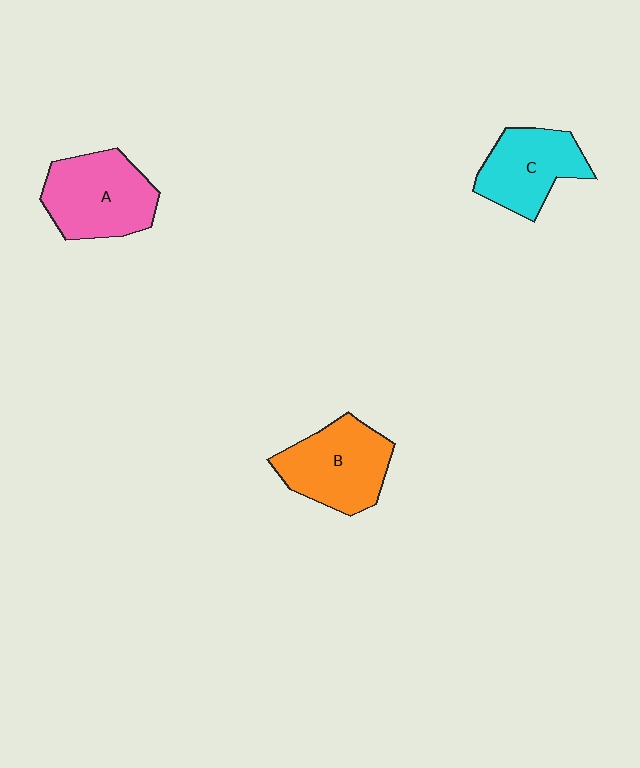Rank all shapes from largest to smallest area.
From largest to smallest: A (pink), B (orange), C (cyan).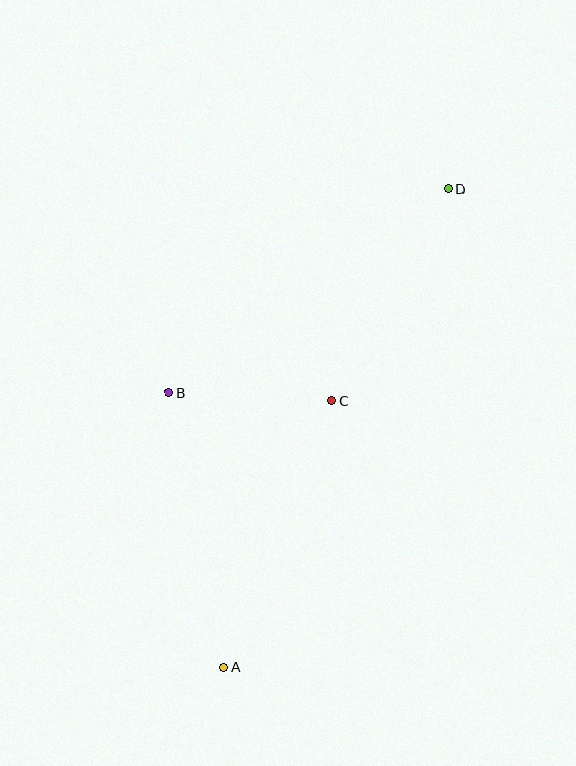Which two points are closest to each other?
Points B and C are closest to each other.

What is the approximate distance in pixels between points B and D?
The distance between B and D is approximately 346 pixels.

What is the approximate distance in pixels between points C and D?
The distance between C and D is approximately 242 pixels.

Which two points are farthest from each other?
Points A and D are farthest from each other.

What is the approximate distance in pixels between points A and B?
The distance between A and B is approximately 280 pixels.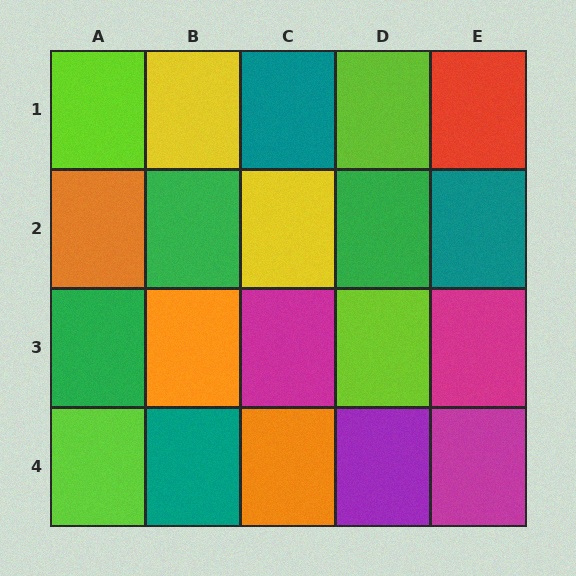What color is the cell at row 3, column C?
Magenta.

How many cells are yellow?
2 cells are yellow.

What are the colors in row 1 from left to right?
Lime, yellow, teal, lime, red.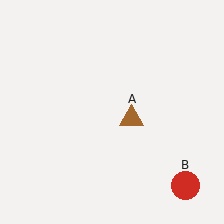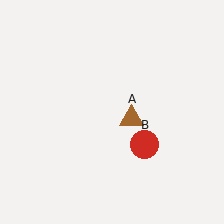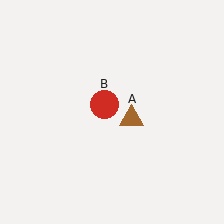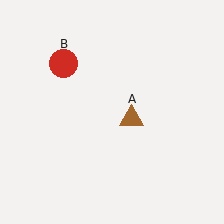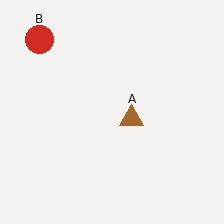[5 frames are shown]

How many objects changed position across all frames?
1 object changed position: red circle (object B).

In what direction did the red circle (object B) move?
The red circle (object B) moved up and to the left.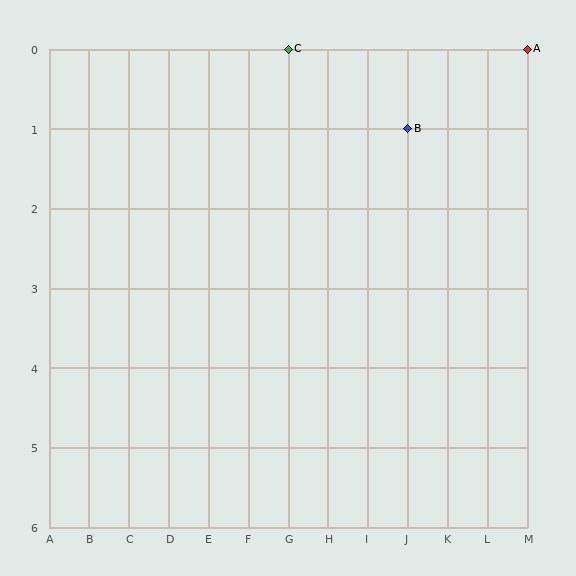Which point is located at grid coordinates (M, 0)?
Point A is at (M, 0).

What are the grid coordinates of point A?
Point A is at grid coordinates (M, 0).